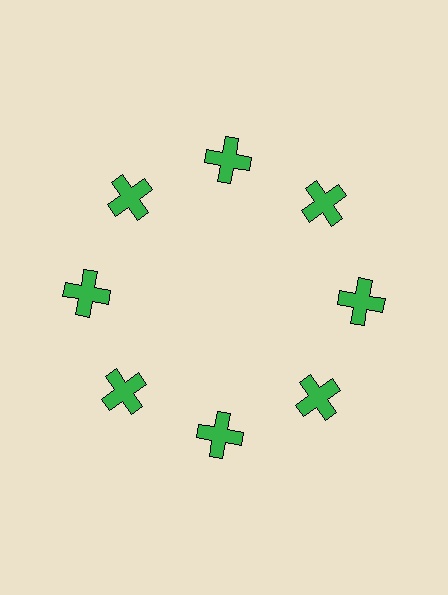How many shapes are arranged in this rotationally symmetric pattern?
There are 8 shapes, arranged in 8 groups of 1.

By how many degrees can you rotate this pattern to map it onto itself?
The pattern maps onto itself every 45 degrees of rotation.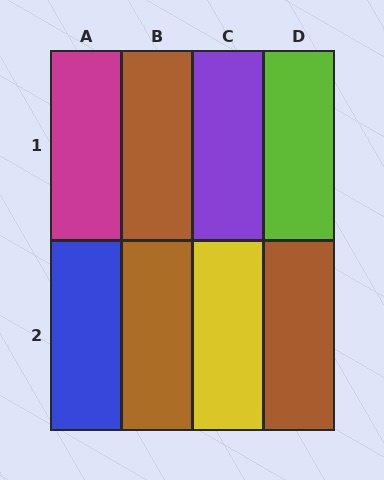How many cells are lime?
1 cell is lime.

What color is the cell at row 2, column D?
Brown.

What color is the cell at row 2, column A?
Blue.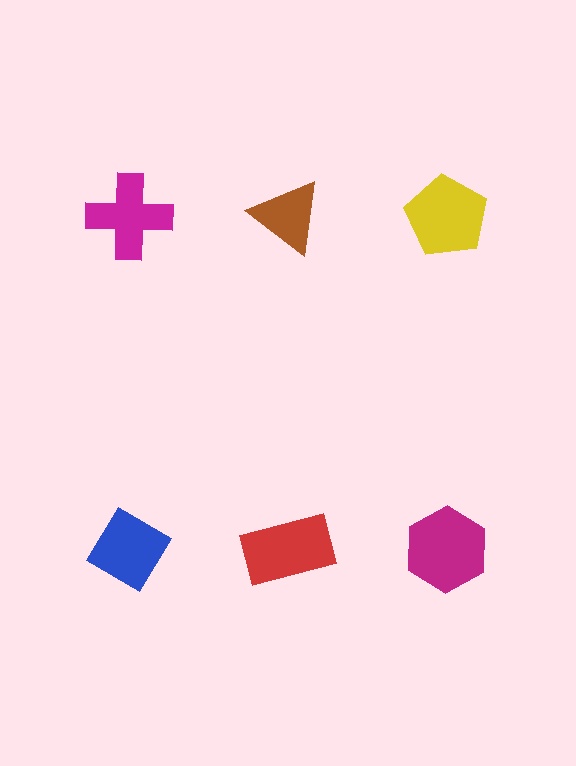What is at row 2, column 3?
A magenta hexagon.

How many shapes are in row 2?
3 shapes.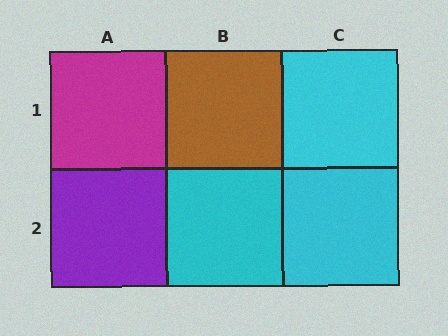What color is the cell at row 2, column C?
Cyan.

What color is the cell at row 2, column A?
Purple.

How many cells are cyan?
3 cells are cyan.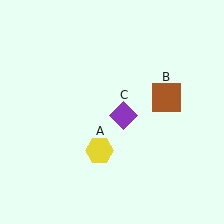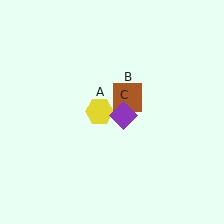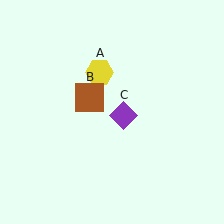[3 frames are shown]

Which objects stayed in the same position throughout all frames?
Purple diamond (object C) remained stationary.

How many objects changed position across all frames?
2 objects changed position: yellow hexagon (object A), brown square (object B).